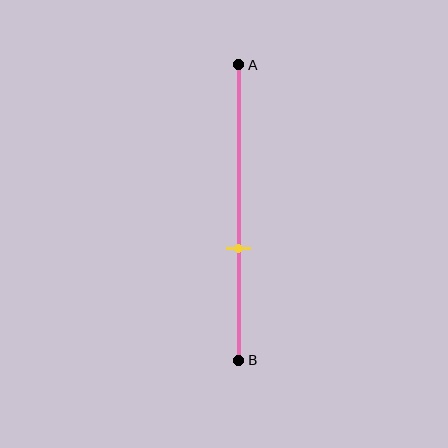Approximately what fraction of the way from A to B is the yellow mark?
The yellow mark is approximately 60% of the way from A to B.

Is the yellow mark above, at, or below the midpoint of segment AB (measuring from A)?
The yellow mark is below the midpoint of segment AB.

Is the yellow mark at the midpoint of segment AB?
No, the mark is at about 60% from A, not at the 50% midpoint.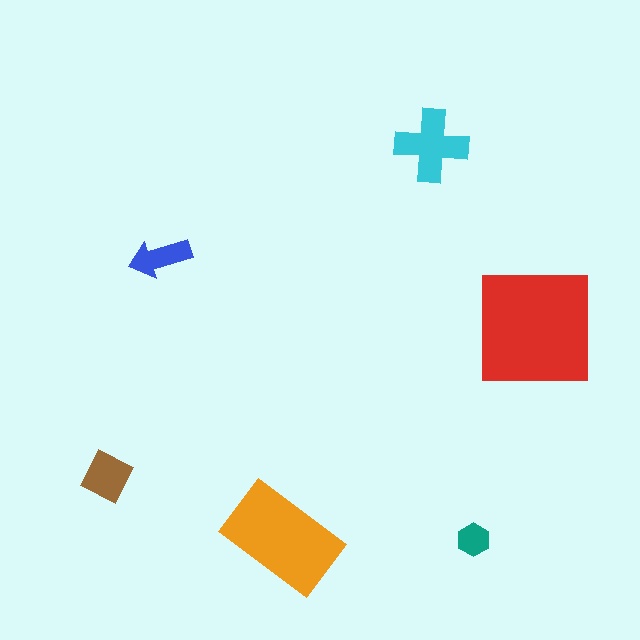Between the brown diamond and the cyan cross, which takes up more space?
The cyan cross.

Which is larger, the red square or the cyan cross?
The red square.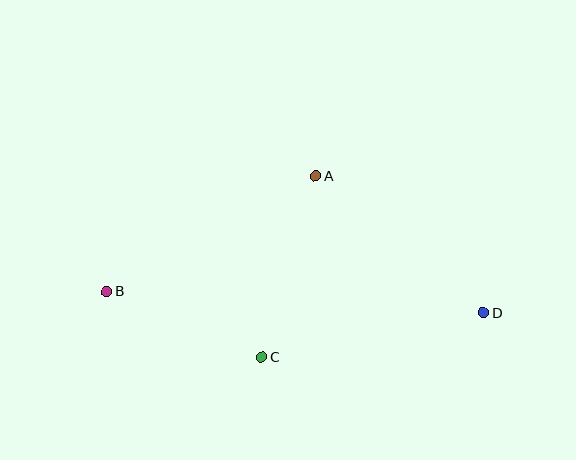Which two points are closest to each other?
Points B and C are closest to each other.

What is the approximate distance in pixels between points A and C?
The distance between A and C is approximately 188 pixels.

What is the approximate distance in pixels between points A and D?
The distance between A and D is approximately 216 pixels.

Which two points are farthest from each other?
Points B and D are farthest from each other.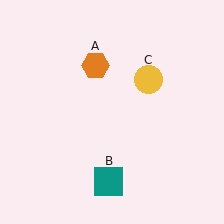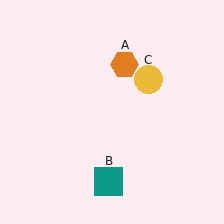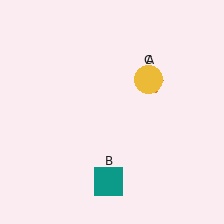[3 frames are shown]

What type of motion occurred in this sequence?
The orange hexagon (object A) rotated clockwise around the center of the scene.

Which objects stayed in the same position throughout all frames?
Teal square (object B) and yellow circle (object C) remained stationary.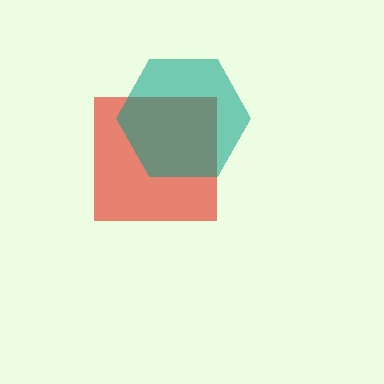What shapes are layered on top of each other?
The layered shapes are: a red square, a teal hexagon.